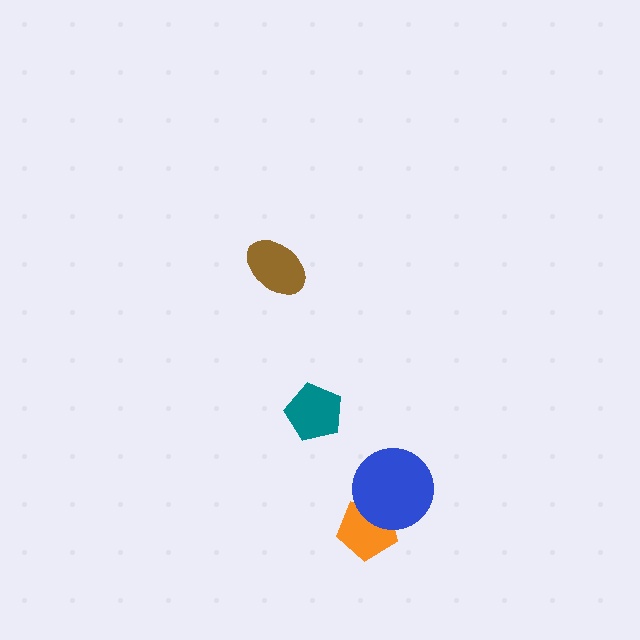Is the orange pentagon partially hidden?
Yes, it is partially covered by another shape.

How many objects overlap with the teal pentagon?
0 objects overlap with the teal pentagon.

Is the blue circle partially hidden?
No, no other shape covers it.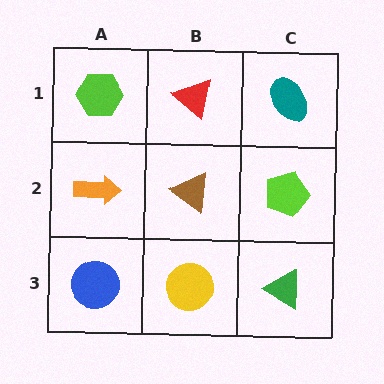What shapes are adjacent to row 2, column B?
A red triangle (row 1, column B), a yellow circle (row 3, column B), an orange arrow (row 2, column A), a lime pentagon (row 2, column C).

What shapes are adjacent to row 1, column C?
A lime pentagon (row 2, column C), a red triangle (row 1, column B).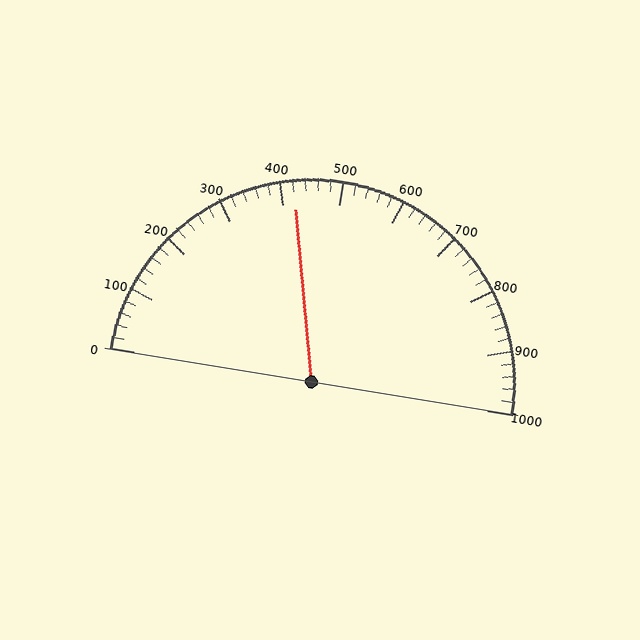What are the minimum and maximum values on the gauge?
The gauge ranges from 0 to 1000.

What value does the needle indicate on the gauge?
The needle indicates approximately 420.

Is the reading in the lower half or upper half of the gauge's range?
The reading is in the lower half of the range (0 to 1000).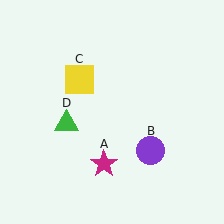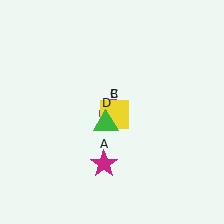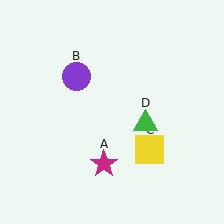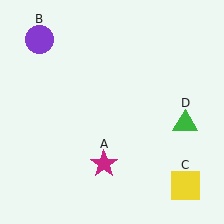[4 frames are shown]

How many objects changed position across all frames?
3 objects changed position: purple circle (object B), yellow square (object C), green triangle (object D).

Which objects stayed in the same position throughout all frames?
Magenta star (object A) remained stationary.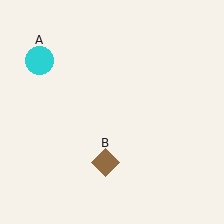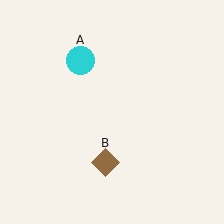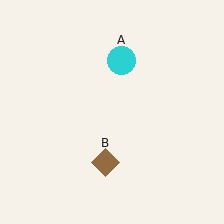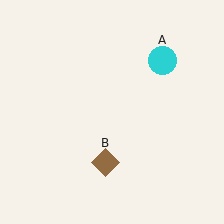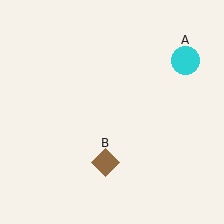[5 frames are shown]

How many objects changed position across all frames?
1 object changed position: cyan circle (object A).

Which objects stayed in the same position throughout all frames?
Brown diamond (object B) remained stationary.